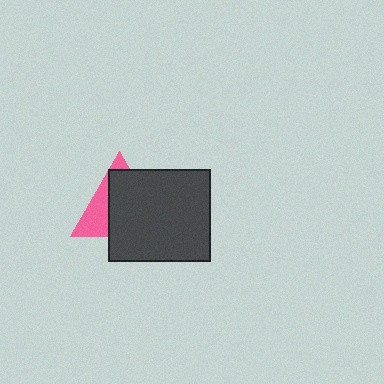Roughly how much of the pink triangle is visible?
A small part of it is visible (roughly 34%).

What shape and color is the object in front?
The object in front is a dark gray rectangle.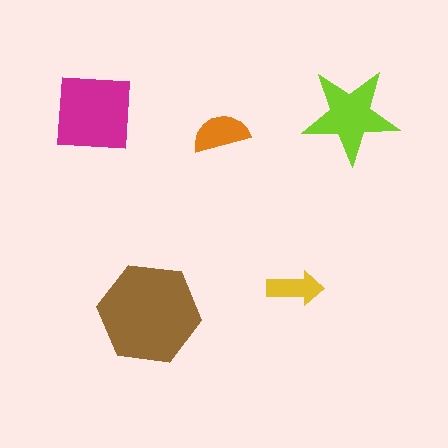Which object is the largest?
The brown hexagon.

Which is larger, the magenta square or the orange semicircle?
The magenta square.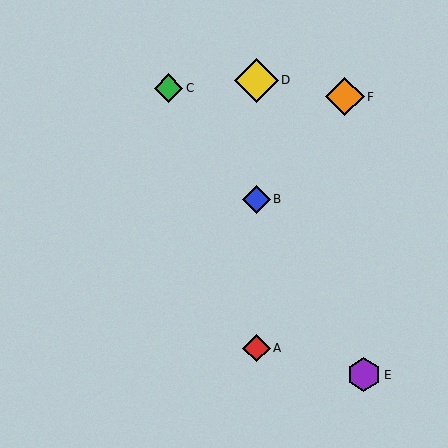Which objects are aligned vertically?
Objects A, B, D are aligned vertically.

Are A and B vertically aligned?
Yes, both are at x≈256.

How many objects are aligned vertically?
3 objects (A, B, D) are aligned vertically.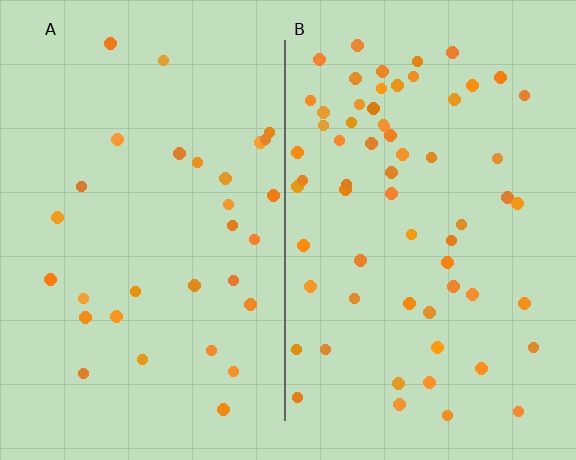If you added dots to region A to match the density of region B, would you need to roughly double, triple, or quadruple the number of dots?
Approximately double.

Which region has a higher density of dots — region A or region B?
B (the right).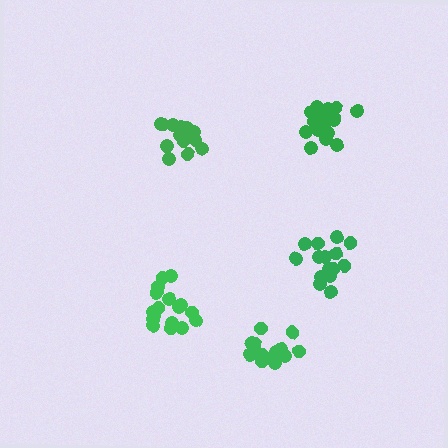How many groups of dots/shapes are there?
There are 5 groups.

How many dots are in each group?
Group 1: 18 dots, Group 2: 15 dots, Group 3: 15 dots, Group 4: 18 dots, Group 5: 15 dots (81 total).